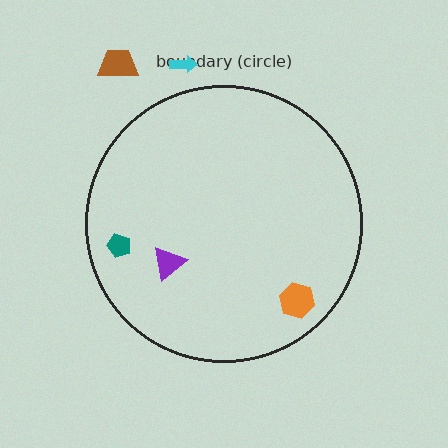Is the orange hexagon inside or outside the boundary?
Inside.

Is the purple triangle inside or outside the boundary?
Inside.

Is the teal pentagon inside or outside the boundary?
Inside.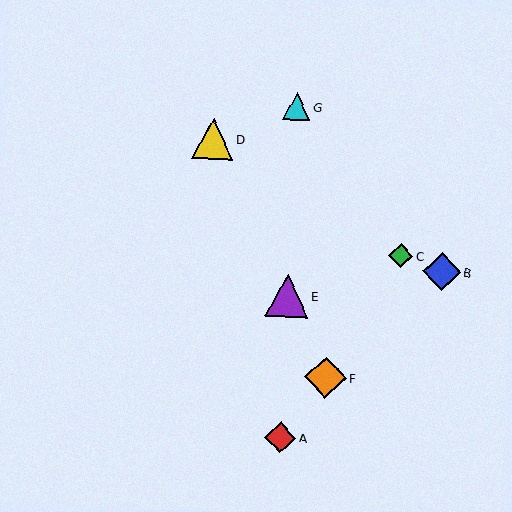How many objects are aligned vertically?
3 objects (A, E, G) are aligned vertically.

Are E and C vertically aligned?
No, E is at x≈287 and C is at x≈401.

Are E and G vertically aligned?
Yes, both are at x≈287.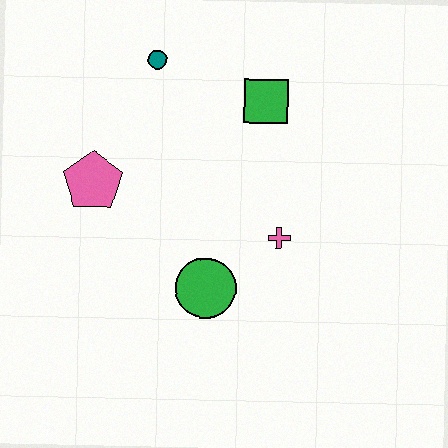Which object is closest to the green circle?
The pink cross is closest to the green circle.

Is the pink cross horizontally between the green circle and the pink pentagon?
No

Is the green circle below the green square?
Yes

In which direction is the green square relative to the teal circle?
The green square is to the right of the teal circle.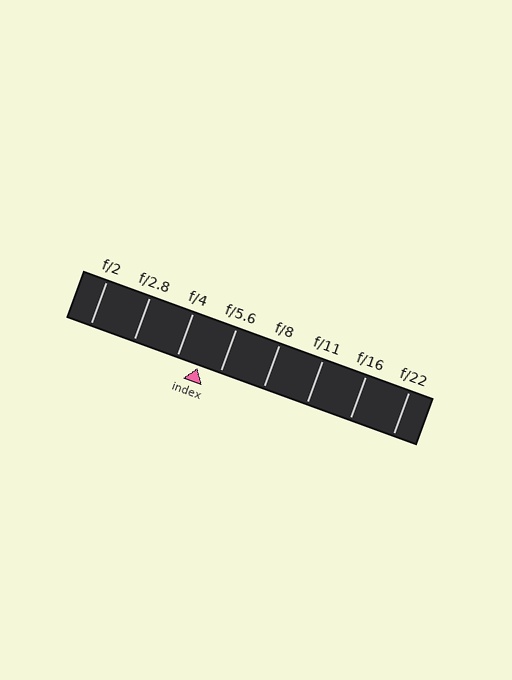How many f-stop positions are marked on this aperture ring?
There are 8 f-stop positions marked.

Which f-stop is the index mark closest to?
The index mark is closest to f/5.6.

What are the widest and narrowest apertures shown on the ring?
The widest aperture shown is f/2 and the narrowest is f/22.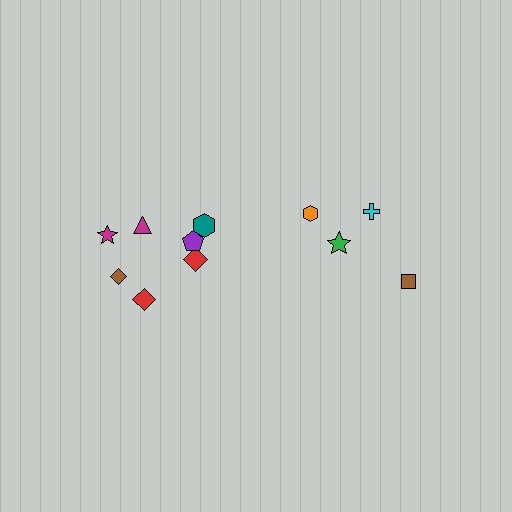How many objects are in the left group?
There are 7 objects.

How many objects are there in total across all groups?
There are 11 objects.